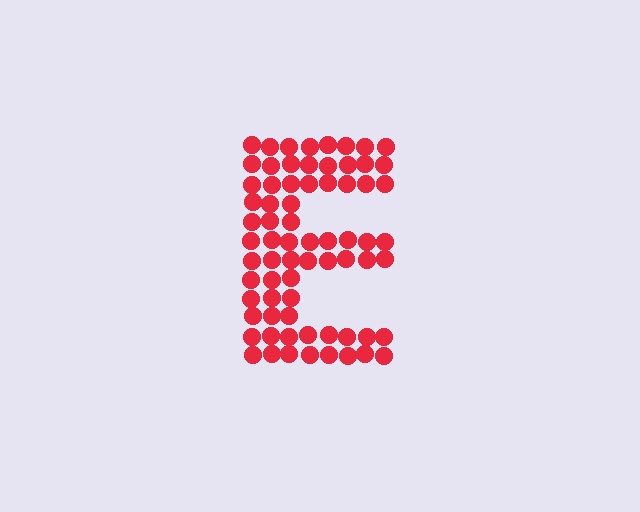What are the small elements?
The small elements are circles.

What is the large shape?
The large shape is the letter E.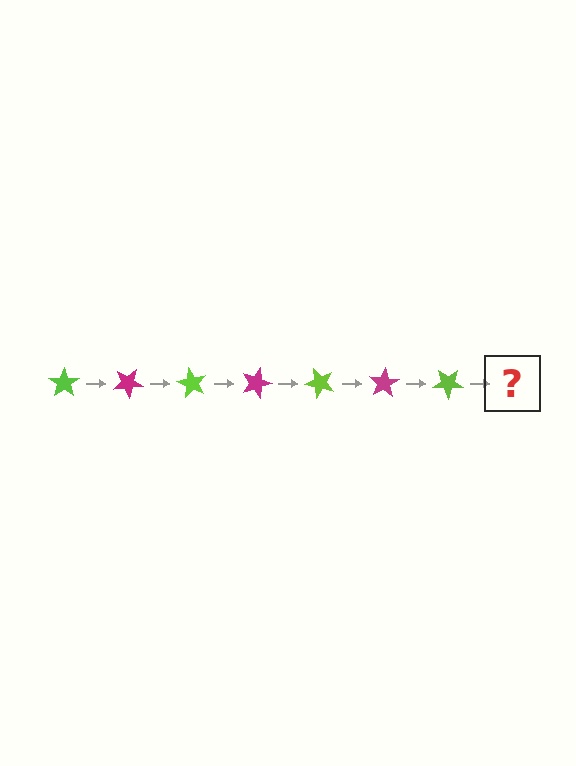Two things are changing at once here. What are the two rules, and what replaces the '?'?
The two rules are that it rotates 30 degrees each step and the color cycles through lime and magenta. The '?' should be a magenta star, rotated 210 degrees from the start.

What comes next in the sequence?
The next element should be a magenta star, rotated 210 degrees from the start.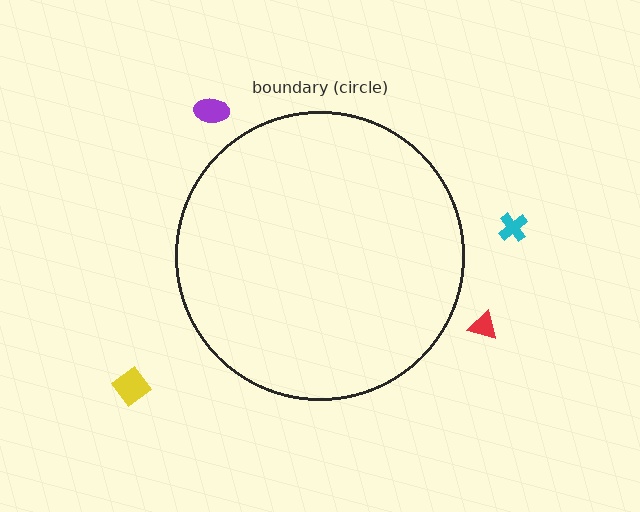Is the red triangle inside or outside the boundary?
Outside.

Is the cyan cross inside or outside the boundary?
Outside.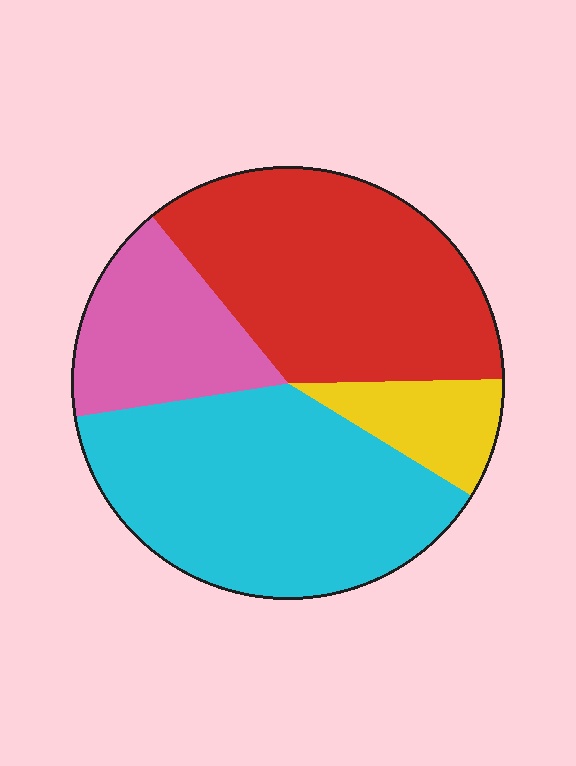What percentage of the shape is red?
Red takes up about three eighths (3/8) of the shape.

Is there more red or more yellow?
Red.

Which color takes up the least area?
Yellow, at roughly 10%.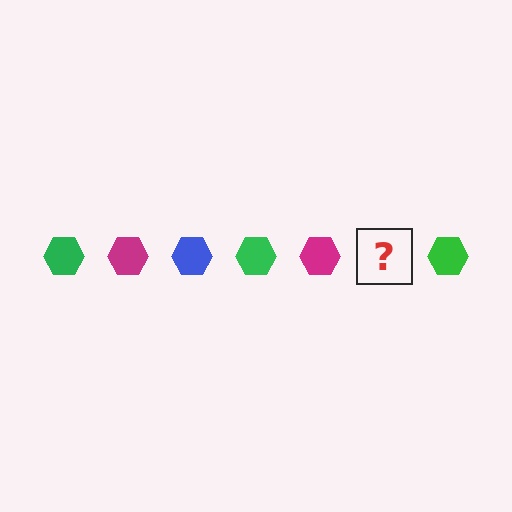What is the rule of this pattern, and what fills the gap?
The rule is that the pattern cycles through green, magenta, blue hexagons. The gap should be filled with a blue hexagon.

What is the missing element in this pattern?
The missing element is a blue hexagon.